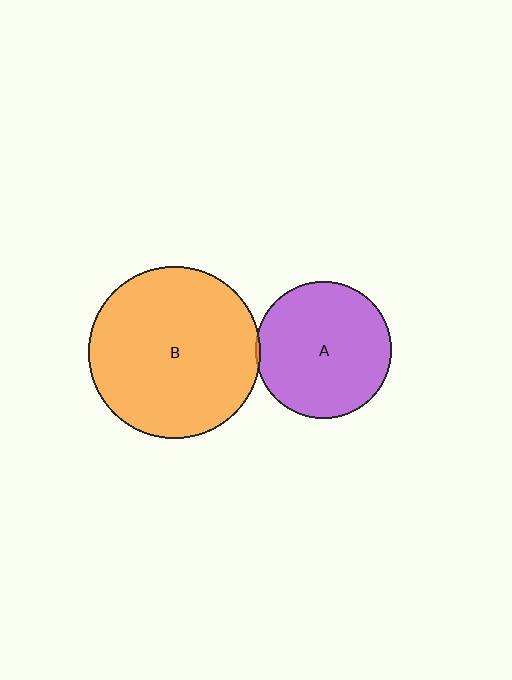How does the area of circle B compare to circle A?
Approximately 1.6 times.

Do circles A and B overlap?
Yes.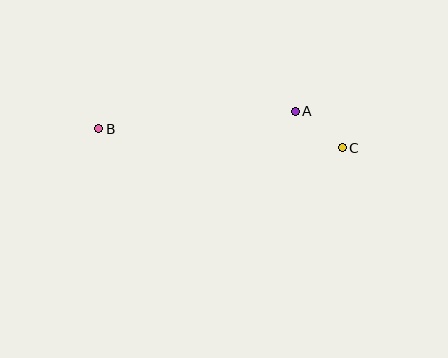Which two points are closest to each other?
Points A and C are closest to each other.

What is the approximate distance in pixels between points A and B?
The distance between A and B is approximately 197 pixels.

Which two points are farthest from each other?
Points B and C are farthest from each other.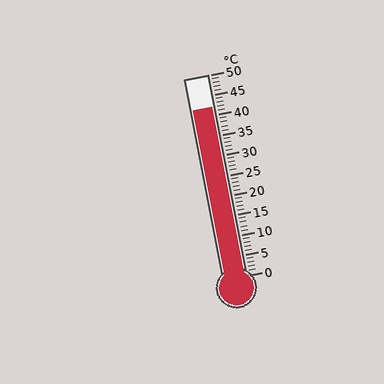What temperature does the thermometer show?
The thermometer shows approximately 42°C.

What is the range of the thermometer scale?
The thermometer scale ranges from 0°C to 50°C.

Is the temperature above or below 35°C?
The temperature is above 35°C.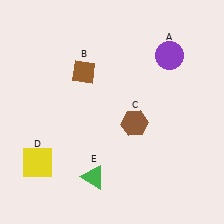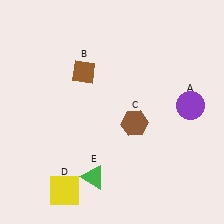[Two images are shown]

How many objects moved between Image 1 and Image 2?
2 objects moved between the two images.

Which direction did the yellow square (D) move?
The yellow square (D) moved right.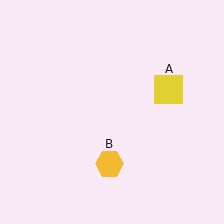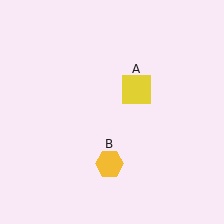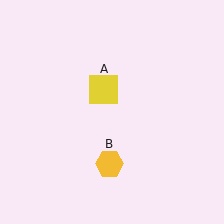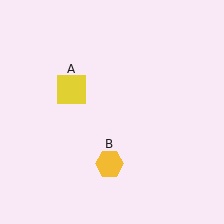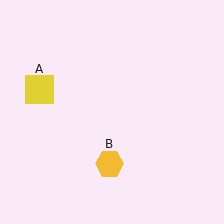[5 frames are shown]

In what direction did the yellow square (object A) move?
The yellow square (object A) moved left.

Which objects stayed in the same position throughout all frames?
Yellow hexagon (object B) remained stationary.